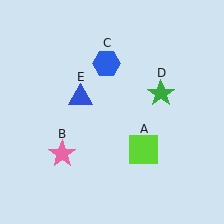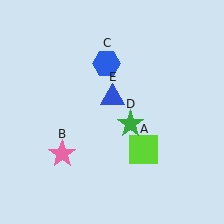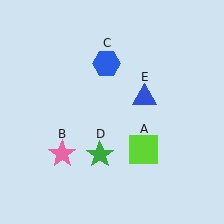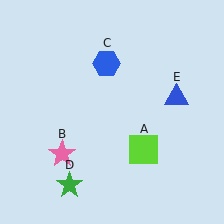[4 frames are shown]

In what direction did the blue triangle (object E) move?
The blue triangle (object E) moved right.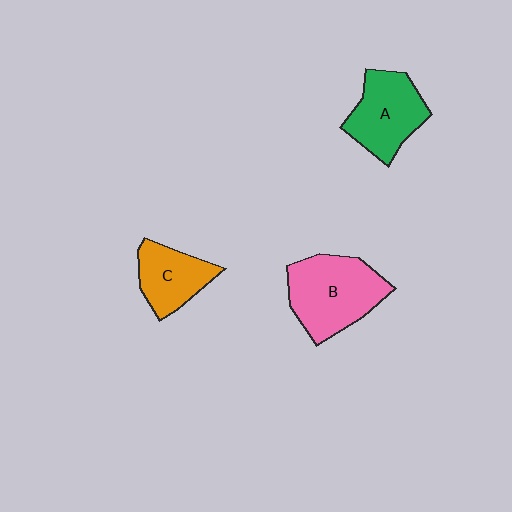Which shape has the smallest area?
Shape C (orange).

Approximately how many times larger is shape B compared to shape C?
Approximately 1.6 times.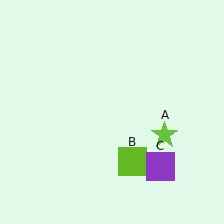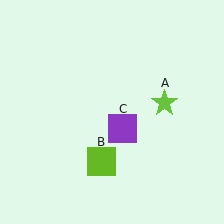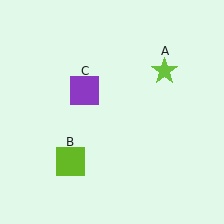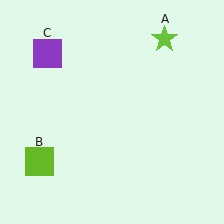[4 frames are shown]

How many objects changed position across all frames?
3 objects changed position: lime star (object A), lime square (object B), purple square (object C).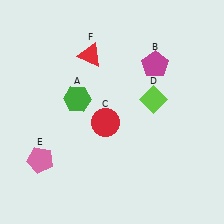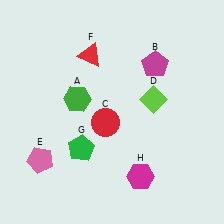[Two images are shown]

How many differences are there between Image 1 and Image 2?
There are 2 differences between the two images.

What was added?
A green pentagon (G), a magenta hexagon (H) were added in Image 2.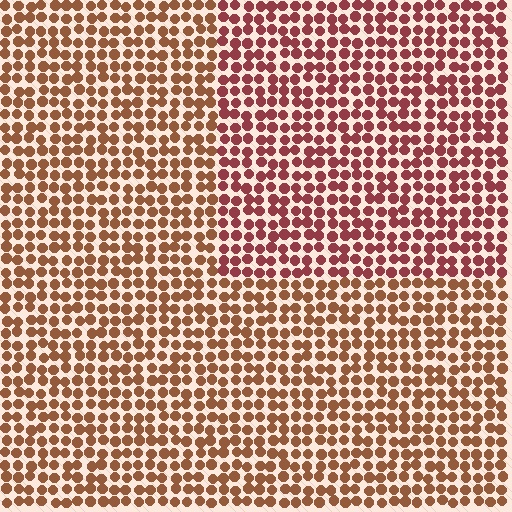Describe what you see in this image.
The image is filled with small brown elements in a uniform arrangement. A rectangle-shaped region is visible where the elements are tinted to a slightly different hue, forming a subtle color boundary.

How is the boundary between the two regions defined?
The boundary is defined purely by a slight shift in hue (about 29 degrees). Spacing, size, and orientation are identical on both sides.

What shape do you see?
I see a rectangle.